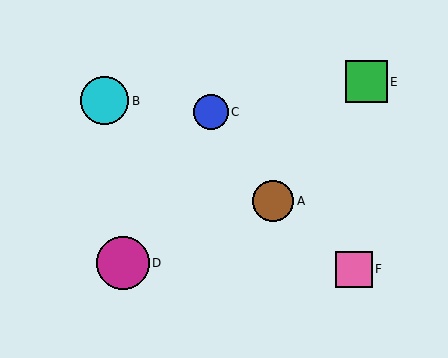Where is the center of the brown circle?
The center of the brown circle is at (273, 201).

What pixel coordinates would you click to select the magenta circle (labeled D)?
Click at (123, 263) to select the magenta circle D.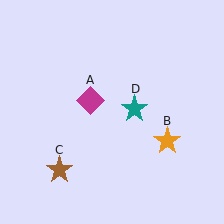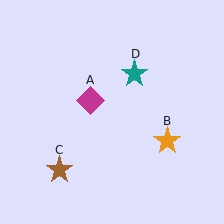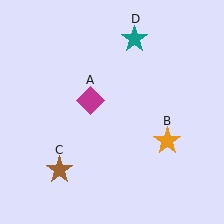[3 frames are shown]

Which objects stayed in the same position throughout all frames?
Magenta diamond (object A) and orange star (object B) and brown star (object C) remained stationary.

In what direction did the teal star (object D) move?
The teal star (object D) moved up.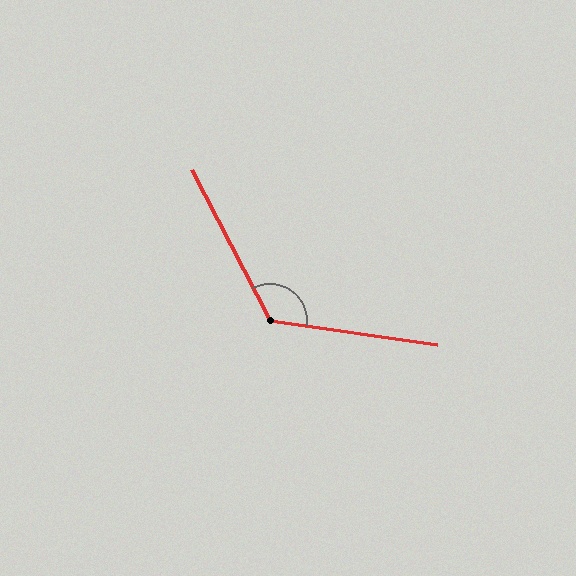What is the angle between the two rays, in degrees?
Approximately 126 degrees.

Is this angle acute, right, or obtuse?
It is obtuse.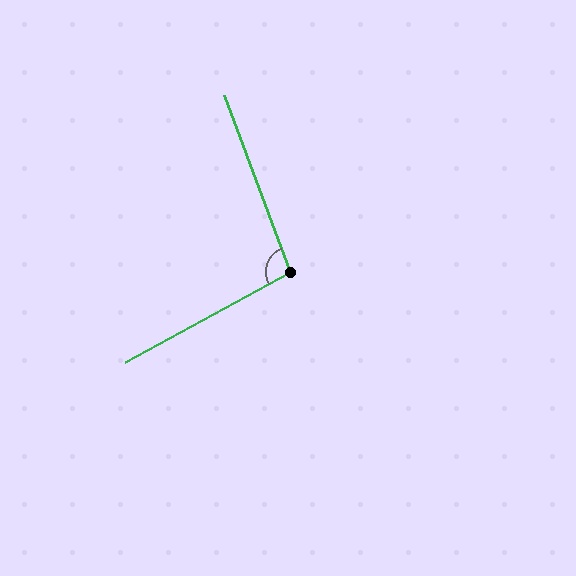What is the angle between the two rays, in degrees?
Approximately 98 degrees.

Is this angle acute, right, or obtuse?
It is obtuse.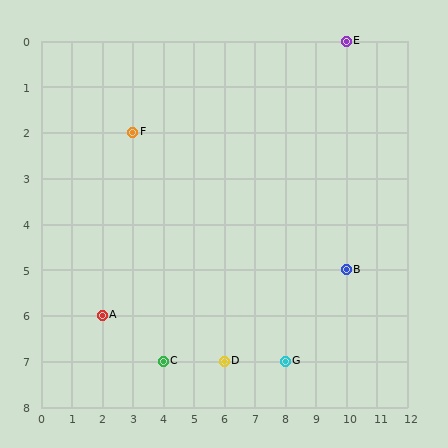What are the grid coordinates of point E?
Point E is at grid coordinates (10, 0).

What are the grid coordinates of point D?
Point D is at grid coordinates (6, 7).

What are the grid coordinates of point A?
Point A is at grid coordinates (2, 6).